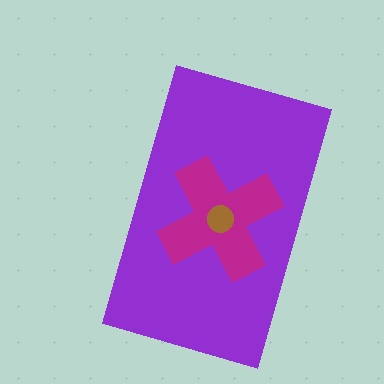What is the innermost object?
The brown circle.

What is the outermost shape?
The purple rectangle.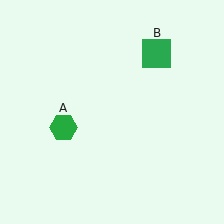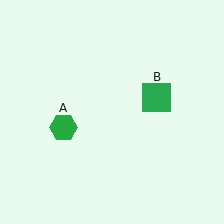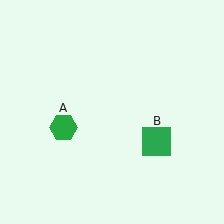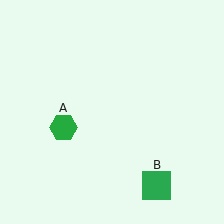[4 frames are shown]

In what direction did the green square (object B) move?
The green square (object B) moved down.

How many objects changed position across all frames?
1 object changed position: green square (object B).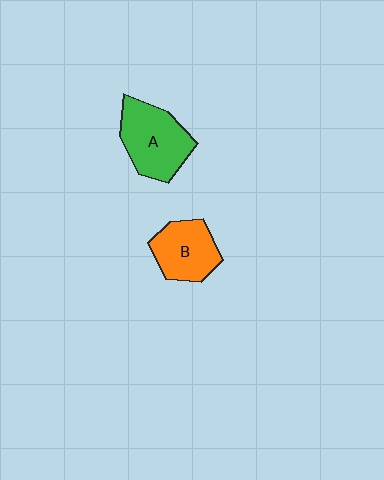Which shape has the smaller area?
Shape B (orange).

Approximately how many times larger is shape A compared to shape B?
Approximately 1.3 times.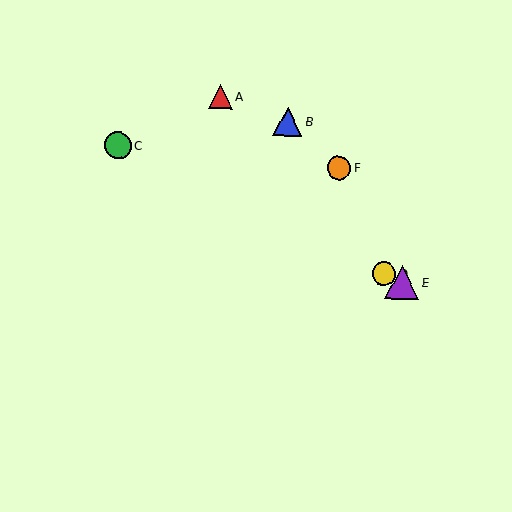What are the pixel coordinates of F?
Object F is at (339, 168).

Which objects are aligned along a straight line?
Objects C, D, E are aligned along a straight line.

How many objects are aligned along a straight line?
3 objects (C, D, E) are aligned along a straight line.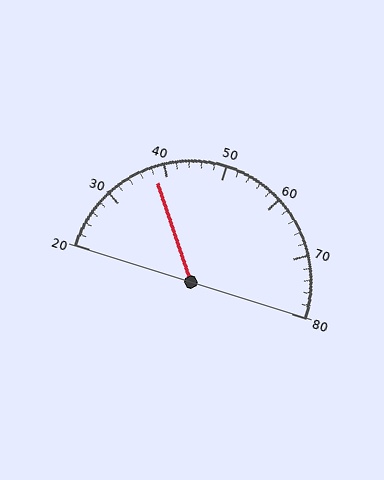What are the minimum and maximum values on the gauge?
The gauge ranges from 20 to 80.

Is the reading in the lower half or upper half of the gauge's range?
The reading is in the lower half of the range (20 to 80).